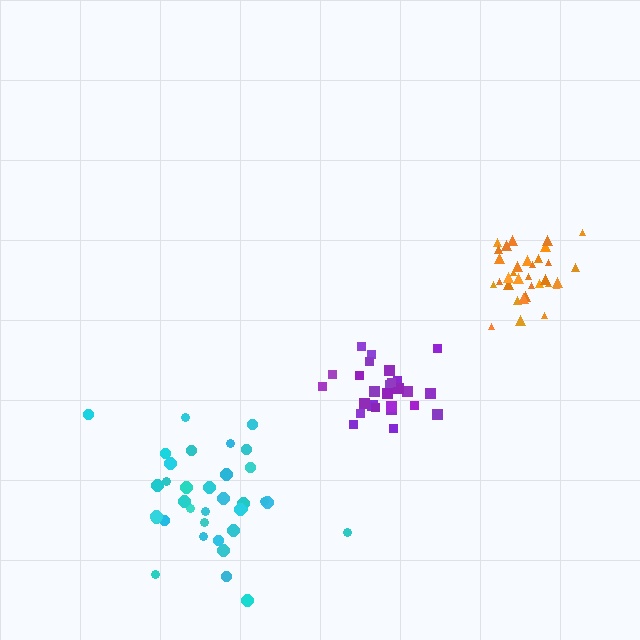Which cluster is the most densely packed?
Orange.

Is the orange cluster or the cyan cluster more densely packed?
Orange.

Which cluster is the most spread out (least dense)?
Cyan.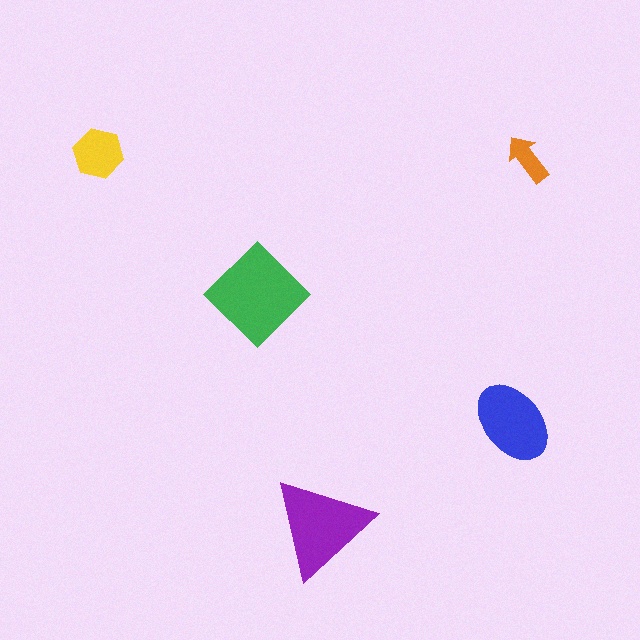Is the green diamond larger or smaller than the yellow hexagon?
Larger.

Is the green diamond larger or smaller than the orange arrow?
Larger.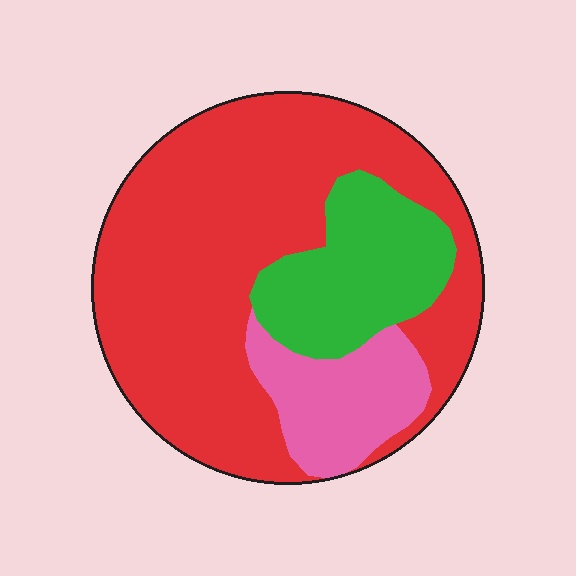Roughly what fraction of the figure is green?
Green takes up about one fifth (1/5) of the figure.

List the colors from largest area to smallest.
From largest to smallest: red, green, pink.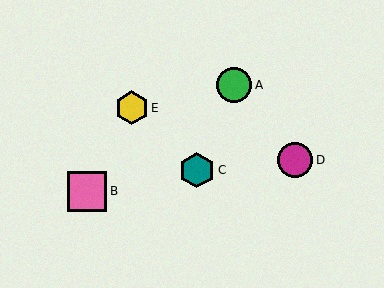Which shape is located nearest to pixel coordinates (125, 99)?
The yellow hexagon (labeled E) at (132, 108) is nearest to that location.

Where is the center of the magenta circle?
The center of the magenta circle is at (295, 160).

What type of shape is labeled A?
Shape A is a green circle.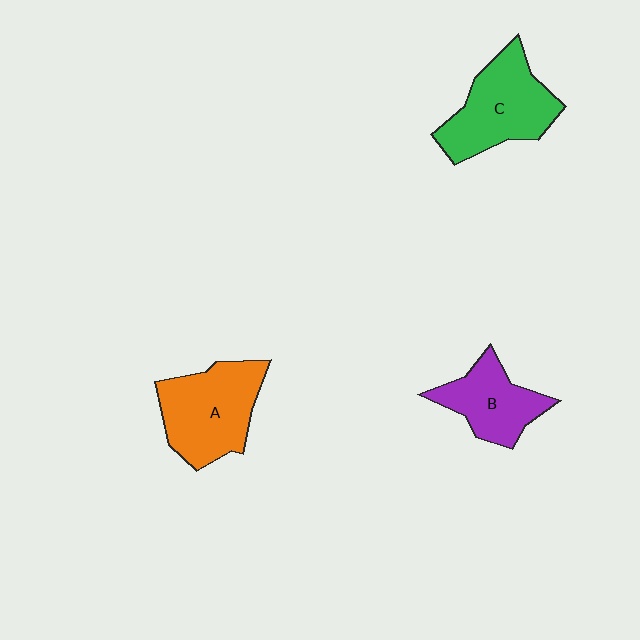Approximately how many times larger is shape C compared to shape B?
Approximately 1.4 times.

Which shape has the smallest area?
Shape B (purple).